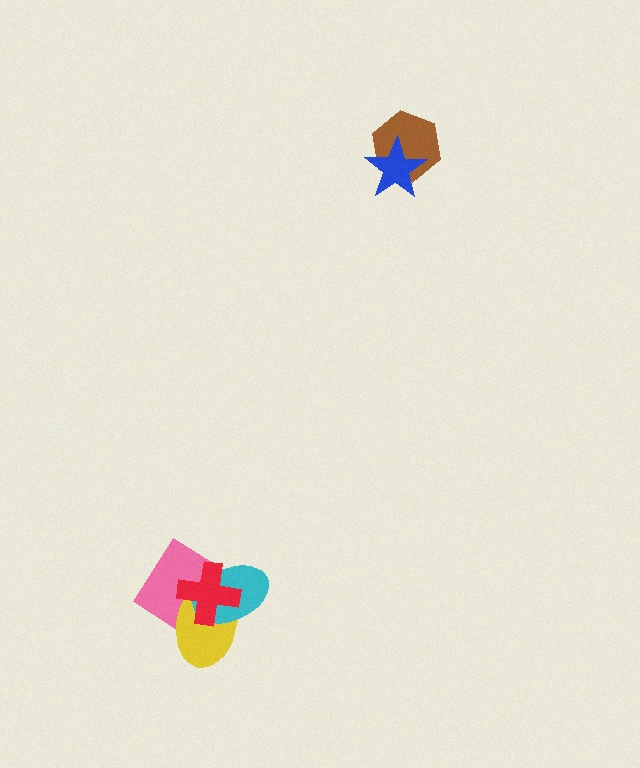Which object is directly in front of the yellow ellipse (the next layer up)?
The cyan ellipse is directly in front of the yellow ellipse.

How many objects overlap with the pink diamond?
3 objects overlap with the pink diamond.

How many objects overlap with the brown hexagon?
1 object overlaps with the brown hexagon.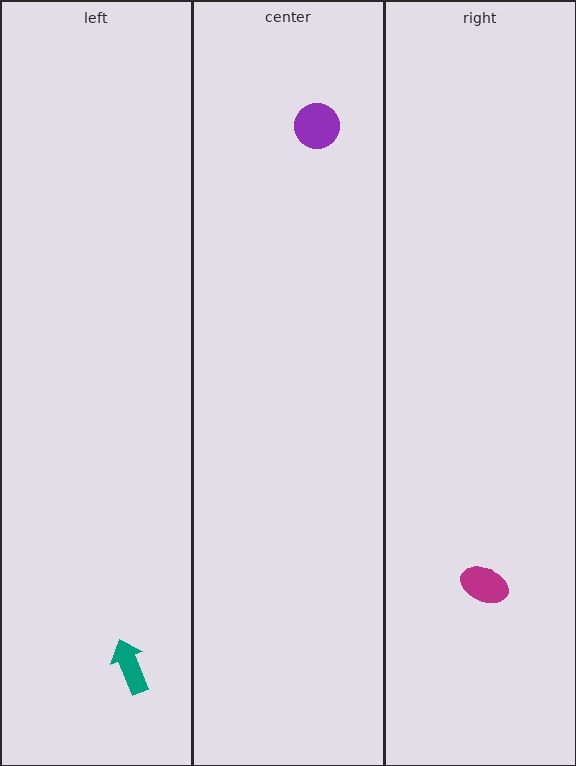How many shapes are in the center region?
1.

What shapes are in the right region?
The magenta ellipse.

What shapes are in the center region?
The purple circle.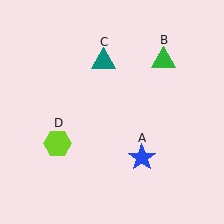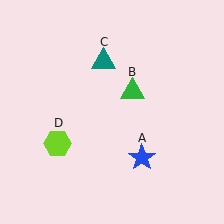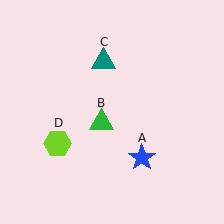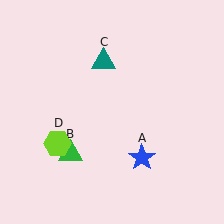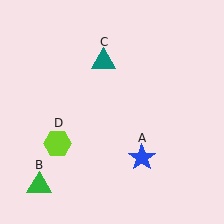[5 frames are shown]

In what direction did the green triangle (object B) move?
The green triangle (object B) moved down and to the left.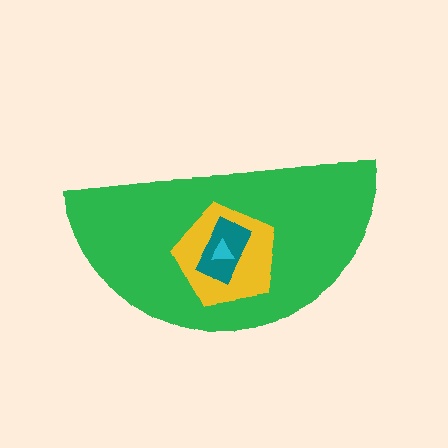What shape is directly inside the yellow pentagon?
The teal rectangle.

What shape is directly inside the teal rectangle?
The cyan triangle.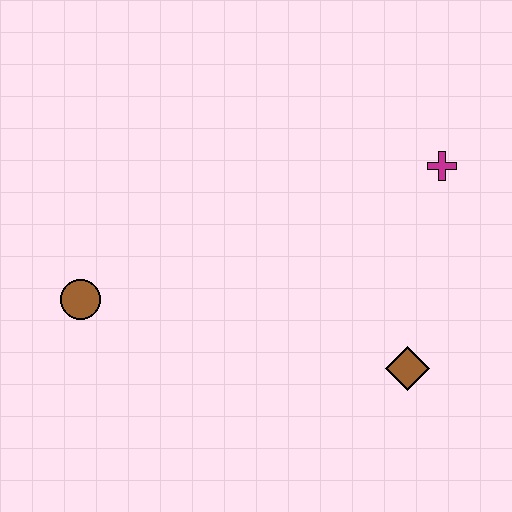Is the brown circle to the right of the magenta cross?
No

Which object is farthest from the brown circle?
The magenta cross is farthest from the brown circle.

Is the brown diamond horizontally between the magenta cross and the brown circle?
Yes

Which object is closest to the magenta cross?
The brown diamond is closest to the magenta cross.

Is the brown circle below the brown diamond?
No